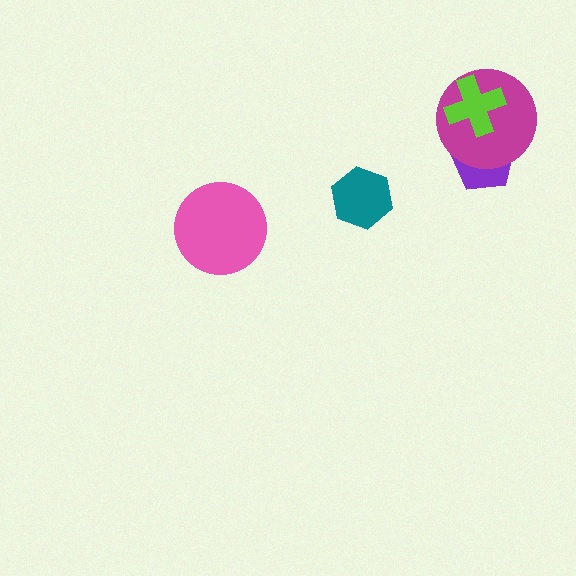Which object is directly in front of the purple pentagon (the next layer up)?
The magenta circle is directly in front of the purple pentagon.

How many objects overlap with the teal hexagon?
0 objects overlap with the teal hexagon.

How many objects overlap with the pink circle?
0 objects overlap with the pink circle.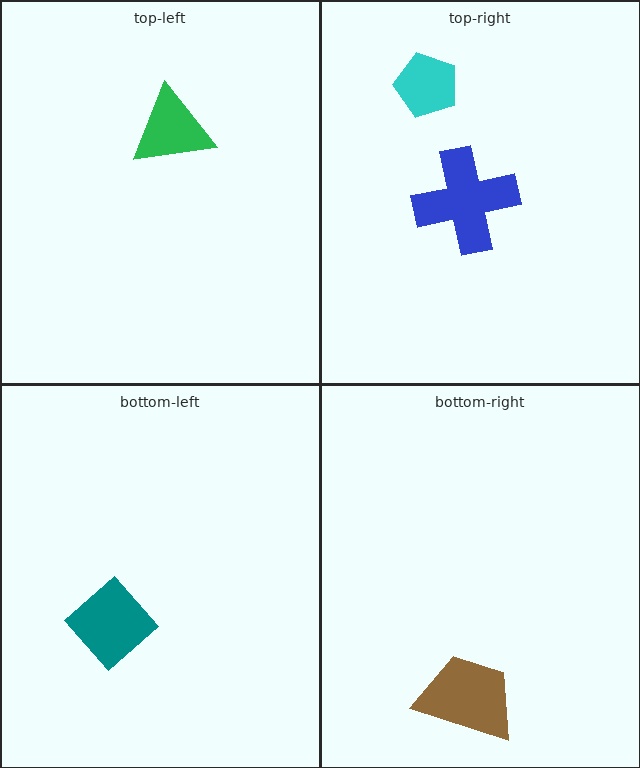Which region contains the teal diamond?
The bottom-left region.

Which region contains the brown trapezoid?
The bottom-right region.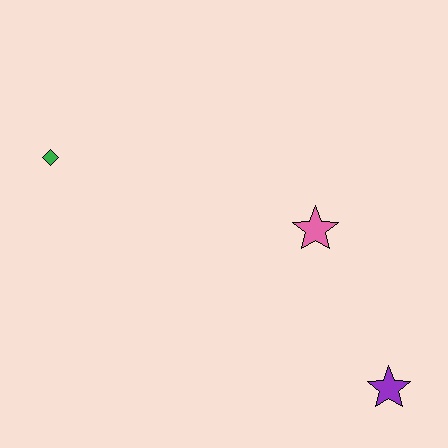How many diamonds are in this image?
There is 1 diamond.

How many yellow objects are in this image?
There are no yellow objects.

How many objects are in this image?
There are 3 objects.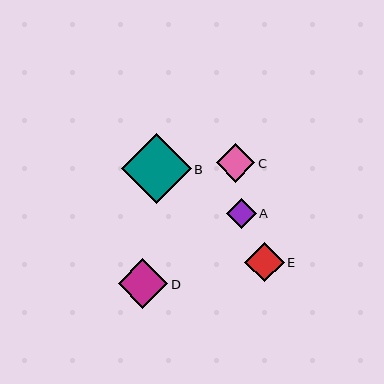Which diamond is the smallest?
Diamond A is the smallest with a size of approximately 30 pixels.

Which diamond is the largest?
Diamond B is the largest with a size of approximately 70 pixels.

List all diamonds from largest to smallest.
From largest to smallest: B, D, E, C, A.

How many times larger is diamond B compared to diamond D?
Diamond B is approximately 1.4 times the size of diamond D.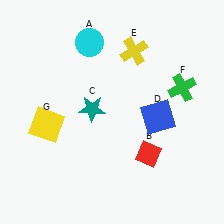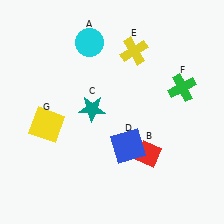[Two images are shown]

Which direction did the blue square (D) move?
The blue square (D) moved left.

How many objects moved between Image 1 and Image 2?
1 object moved between the two images.